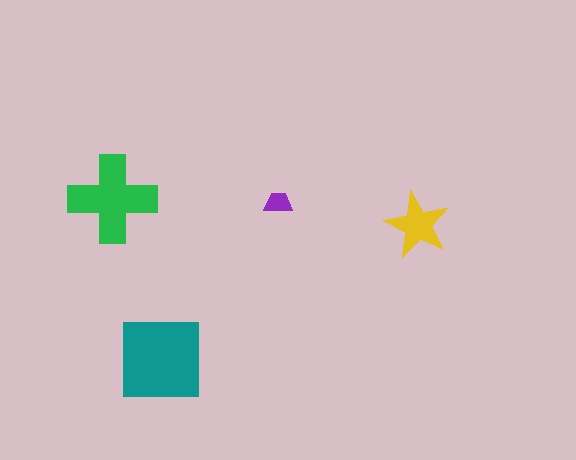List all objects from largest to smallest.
The teal square, the green cross, the yellow star, the purple trapezoid.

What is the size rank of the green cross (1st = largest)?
2nd.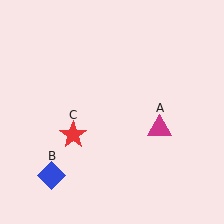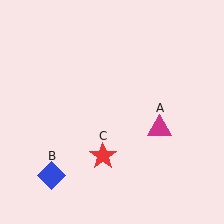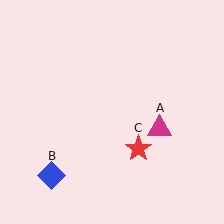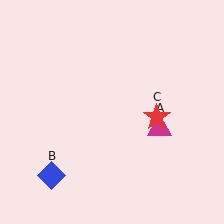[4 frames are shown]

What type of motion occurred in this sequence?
The red star (object C) rotated counterclockwise around the center of the scene.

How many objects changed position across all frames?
1 object changed position: red star (object C).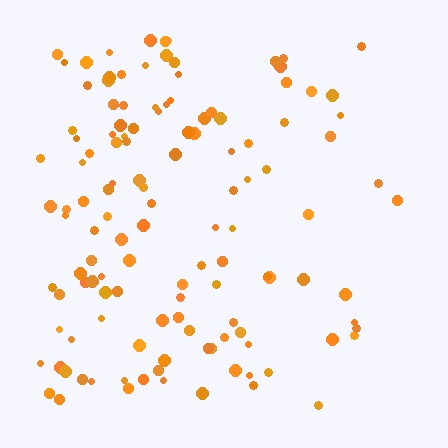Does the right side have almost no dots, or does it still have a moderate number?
Still a moderate number, just noticeably fewer than the left.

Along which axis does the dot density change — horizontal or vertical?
Horizontal.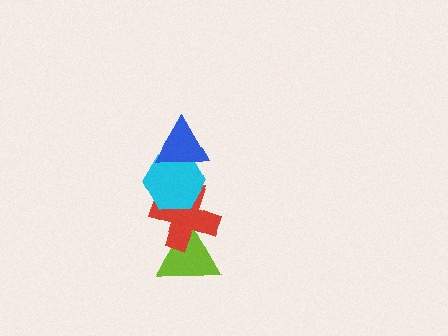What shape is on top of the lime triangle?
The red cross is on top of the lime triangle.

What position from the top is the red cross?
The red cross is 3rd from the top.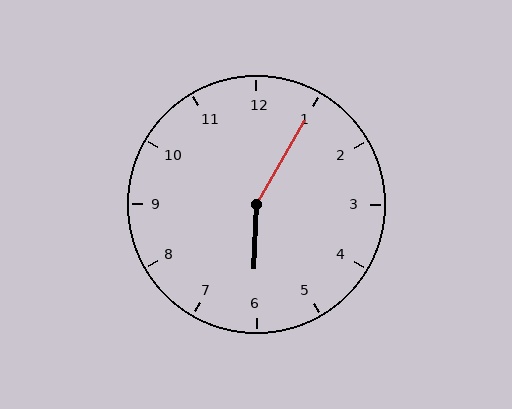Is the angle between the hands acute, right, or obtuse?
It is obtuse.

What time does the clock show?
6:05.